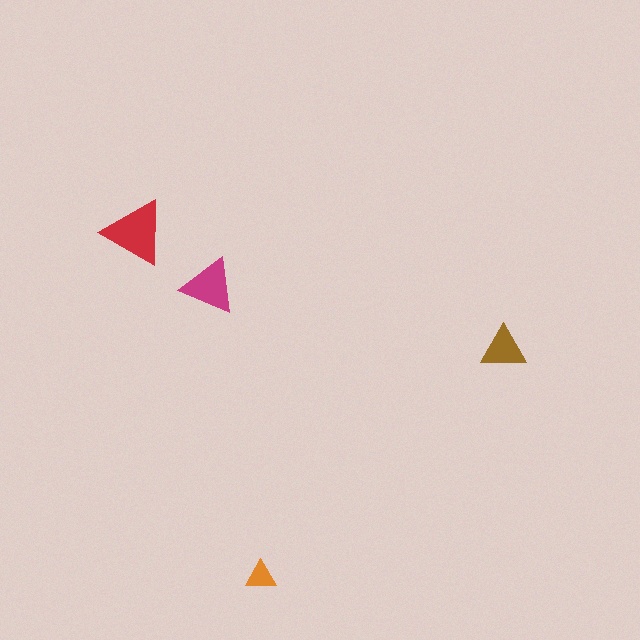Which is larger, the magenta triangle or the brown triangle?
The magenta one.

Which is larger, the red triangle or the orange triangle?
The red one.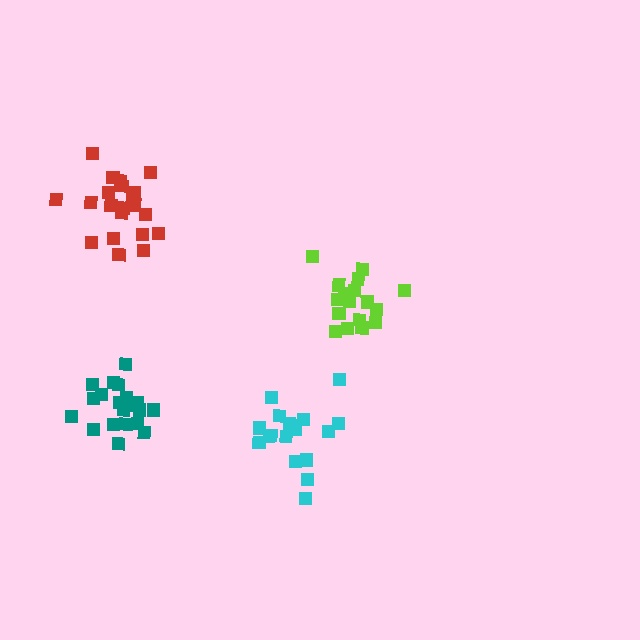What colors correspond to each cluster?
The clusters are colored: lime, cyan, teal, red.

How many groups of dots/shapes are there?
There are 4 groups.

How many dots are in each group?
Group 1: 17 dots, Group 2: 18 dots, Group 3: 20 dots, Group 4: 21 dots (76 total).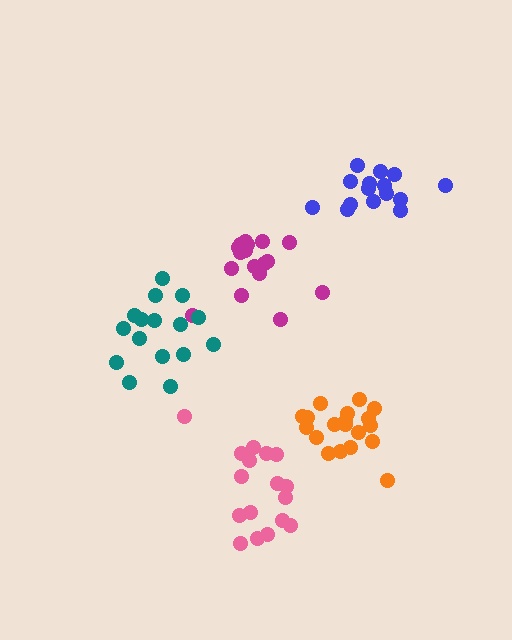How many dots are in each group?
Group 1: 17 dots, Group 2: 17 dots, Group 3: 15 dots, Group 4: 16 dots, Group 5: 19 dots (84 total).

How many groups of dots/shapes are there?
There are 5 groups.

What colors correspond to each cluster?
The clusters are colored: pink, magenta, blue, teal, orange.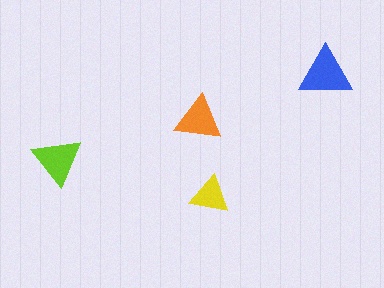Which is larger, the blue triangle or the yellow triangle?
The blue one.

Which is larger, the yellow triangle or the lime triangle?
The lime one.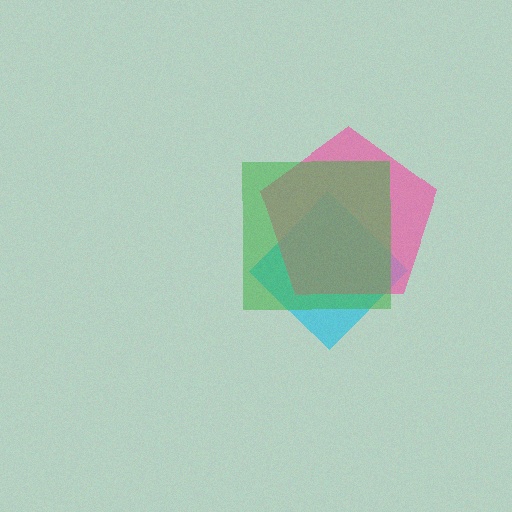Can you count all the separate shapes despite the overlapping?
Yes, there are 3 separate shapes.